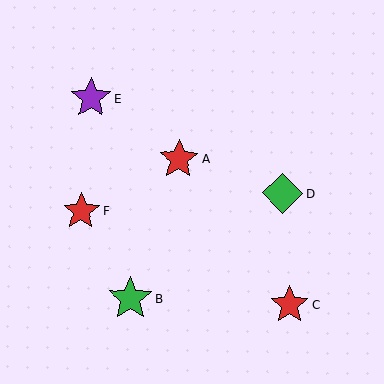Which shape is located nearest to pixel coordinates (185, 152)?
The red star (labeled A) at (179, 159) is nearest to that location.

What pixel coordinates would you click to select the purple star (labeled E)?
Click at (91, 98) to select the purple star E.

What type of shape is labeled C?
Shape C is a red star.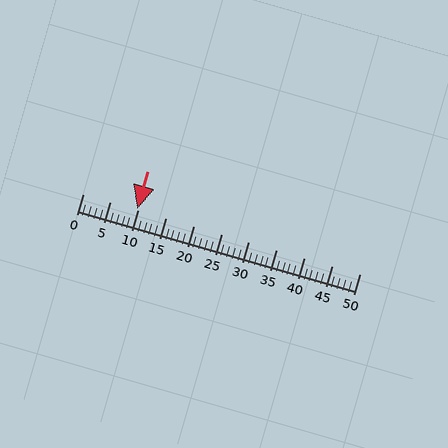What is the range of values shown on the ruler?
The ruler shows values from 0 to 50.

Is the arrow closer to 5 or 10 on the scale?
The arrow is closer to 10.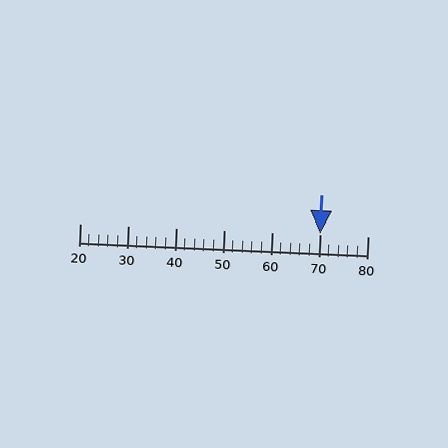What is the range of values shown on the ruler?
The ruler shows values from 20 to 80.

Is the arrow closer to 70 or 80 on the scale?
The arrow is closer to 70.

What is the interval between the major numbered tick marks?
The major tick marks are spaced 10 units apart.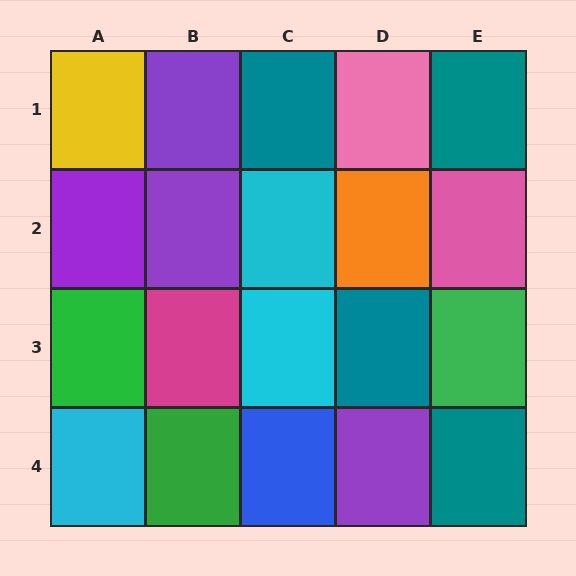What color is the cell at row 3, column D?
Teal.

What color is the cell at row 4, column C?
Blue.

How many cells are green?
3 cells are green.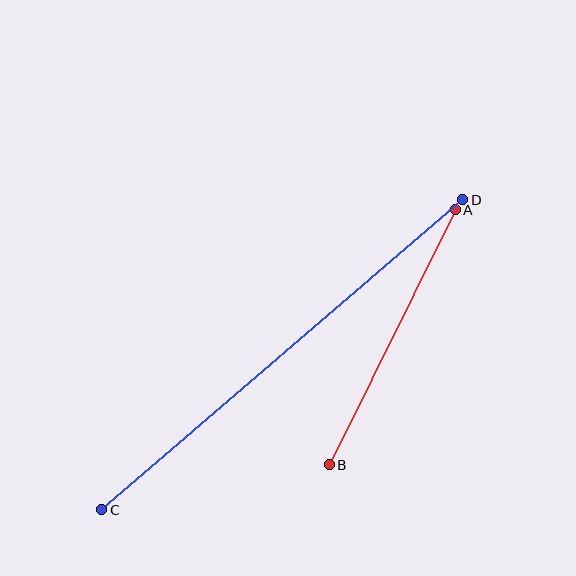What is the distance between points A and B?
The distance is approximately 284 pixels.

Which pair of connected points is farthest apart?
Points C and D are farthest apart.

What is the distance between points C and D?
The distance is approximately 476 pixels.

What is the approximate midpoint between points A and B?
The midpoint is at approximately (392, 337) pixels.